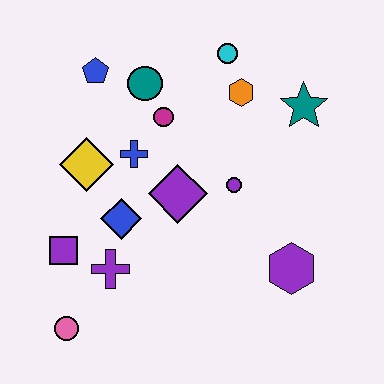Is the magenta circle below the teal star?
Yes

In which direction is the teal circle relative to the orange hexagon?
The teal circle is to the left of the orange hexagon.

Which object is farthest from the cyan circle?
The pink circle is farthest from the cyan circle.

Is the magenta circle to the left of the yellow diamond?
No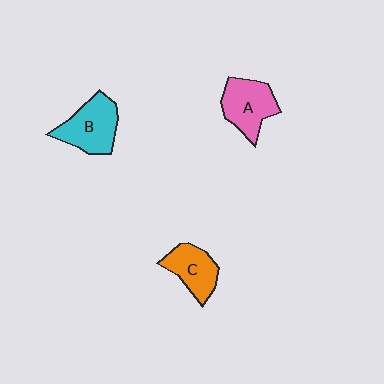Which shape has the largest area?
Shape B (cyan).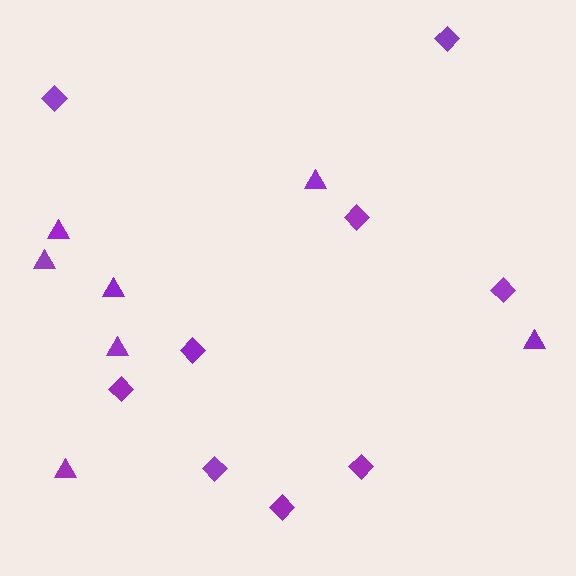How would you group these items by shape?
There are 2 groups: one group of triangles (7) and one group of diamonds (9).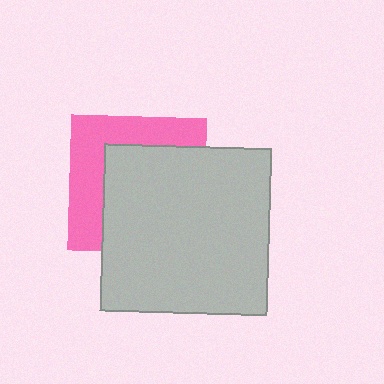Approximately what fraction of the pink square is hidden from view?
Roughly 60% of the pink square is hidden behind the light gray square.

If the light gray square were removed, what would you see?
You would see the complete pink square.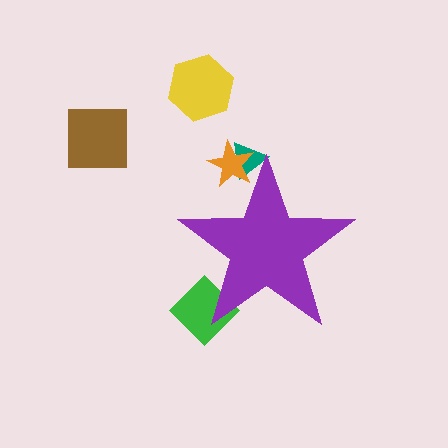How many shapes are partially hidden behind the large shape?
4 shapes are partially hidden.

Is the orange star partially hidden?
Yes, the orange star is partially hidden behind the purple star.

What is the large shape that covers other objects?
A purple star.